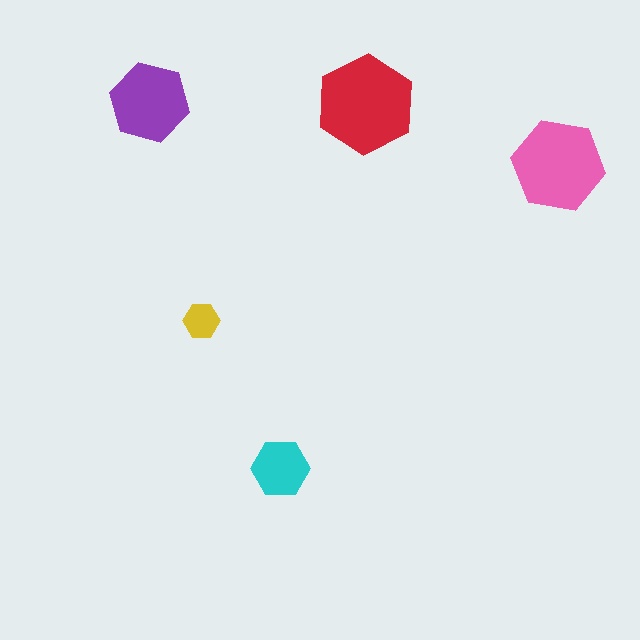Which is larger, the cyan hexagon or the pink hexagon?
The pink one.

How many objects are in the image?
There are 5 objects in the image.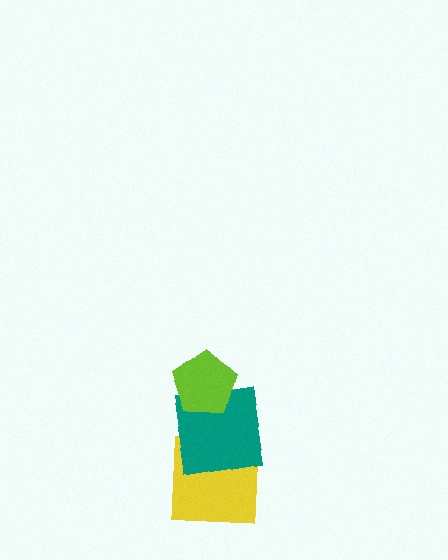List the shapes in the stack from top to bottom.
From top to bottom: the lime pentagon, the teal square, the yellow square.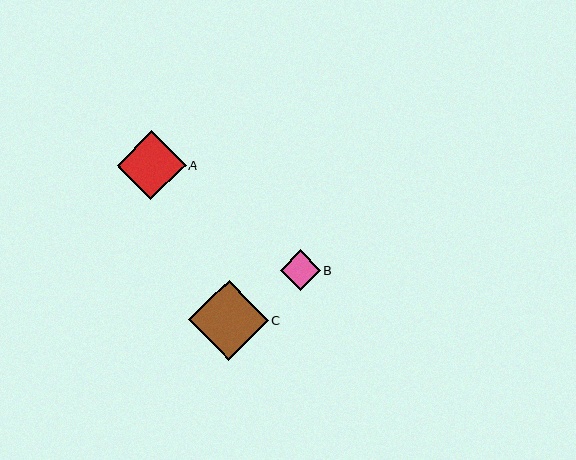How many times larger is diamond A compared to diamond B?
Diamond A is approximately 1.7 times the size of diamond B.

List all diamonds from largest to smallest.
From largest to smallest: C, A, B.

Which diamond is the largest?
Diamond C is the largest with a size of approximately 80 pixels.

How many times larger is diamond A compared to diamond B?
Diamond A is approximately 1.7 times the size of diamond B.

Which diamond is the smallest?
Diamond B is the smallest with a size of approximately 40 pixels.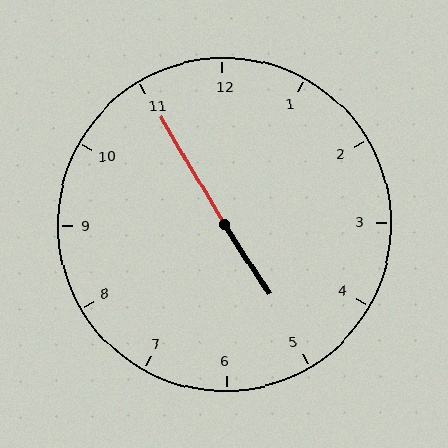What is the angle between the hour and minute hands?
Approximately 178 degrees.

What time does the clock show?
4:55.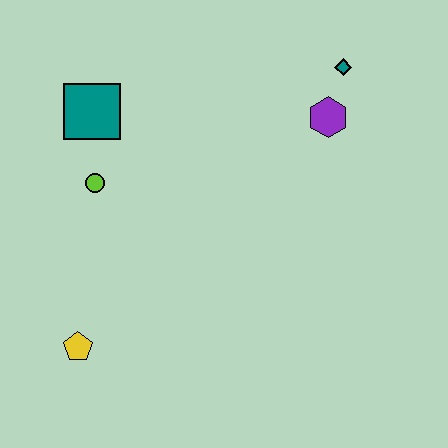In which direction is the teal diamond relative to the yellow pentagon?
The teal diamond is above the yellow pentagon.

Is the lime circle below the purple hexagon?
Yes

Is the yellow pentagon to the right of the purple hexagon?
No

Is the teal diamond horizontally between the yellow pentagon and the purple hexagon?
No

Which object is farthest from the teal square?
The teal diamond is farthest from the teal square.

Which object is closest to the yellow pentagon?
The lime circle is closest to the yellow pentagon.